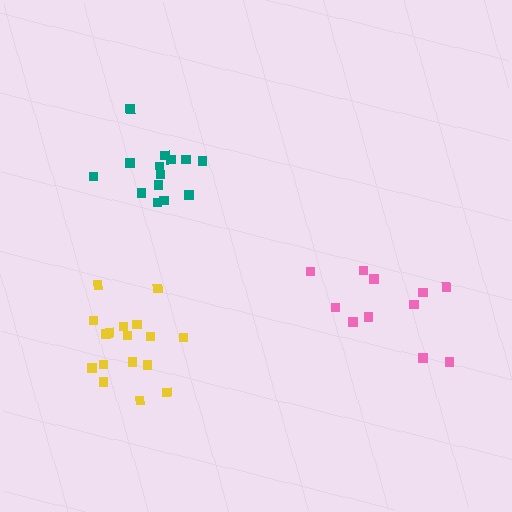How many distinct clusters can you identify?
There are 3 distinct clusters.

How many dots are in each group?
Group 1: 17 dots, Group 2: 11 dots, Group 3: 14 dots (42 total).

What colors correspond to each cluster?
The clusters are colored: yellow, pink, teal.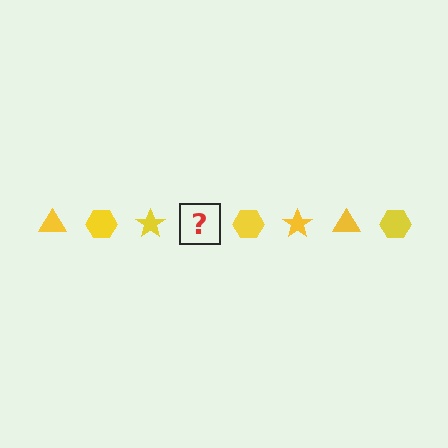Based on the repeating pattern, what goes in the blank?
The blank should be a yellow triangle.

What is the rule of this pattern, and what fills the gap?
The rule is that the pattern cycles through triangle, hexagon, star shapes in yellow. The gap should be filled with a yellow triangle.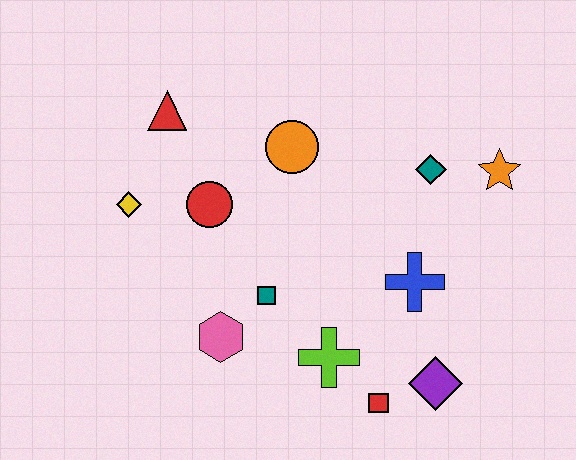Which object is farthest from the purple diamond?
The red triangle is farthest from the purple diamond.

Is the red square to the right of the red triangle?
Yes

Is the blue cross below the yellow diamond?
Yes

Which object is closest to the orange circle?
The red circle is closest to the orange circle.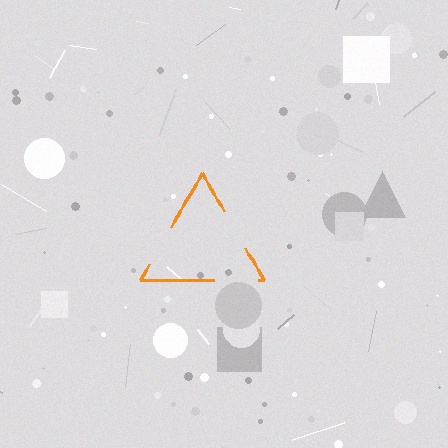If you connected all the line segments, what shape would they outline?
They would outline a triangle.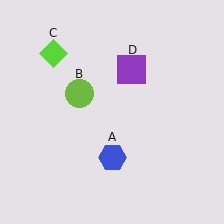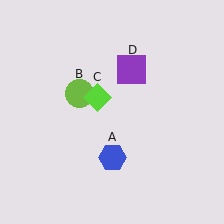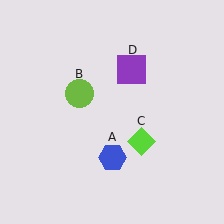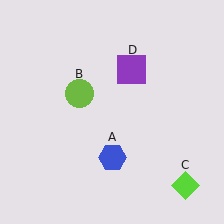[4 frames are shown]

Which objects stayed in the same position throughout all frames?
Blue hexagon (object A) and lime circle (object B) and purple square (object D) remained stationary.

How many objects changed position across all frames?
1 object changed position: lime diamond (object C).